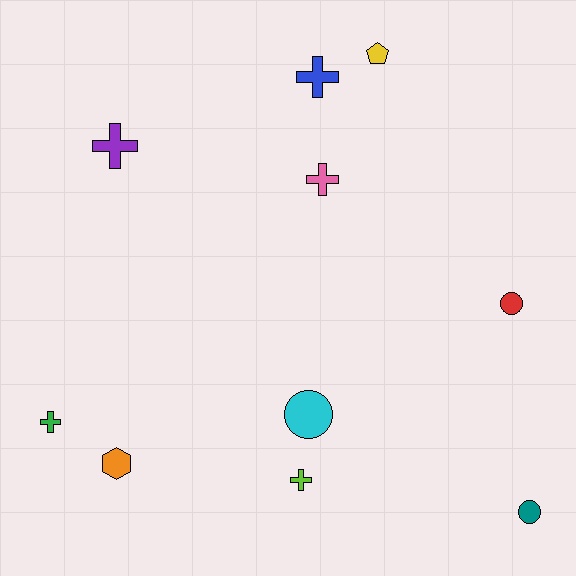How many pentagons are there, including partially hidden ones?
There is 1 pentagon.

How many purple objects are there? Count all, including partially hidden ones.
There is 1 purple object.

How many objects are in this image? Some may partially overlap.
There are 10 objects.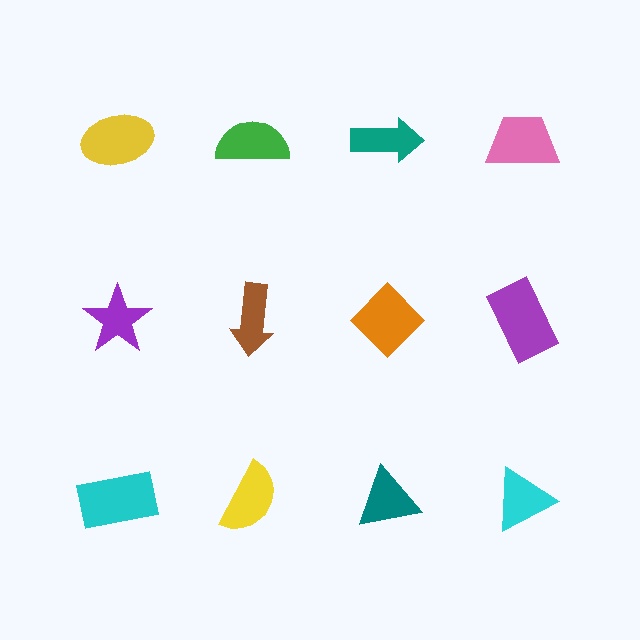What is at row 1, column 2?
A green semicircle.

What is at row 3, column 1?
A cyan rectangle.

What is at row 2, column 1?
A purple star.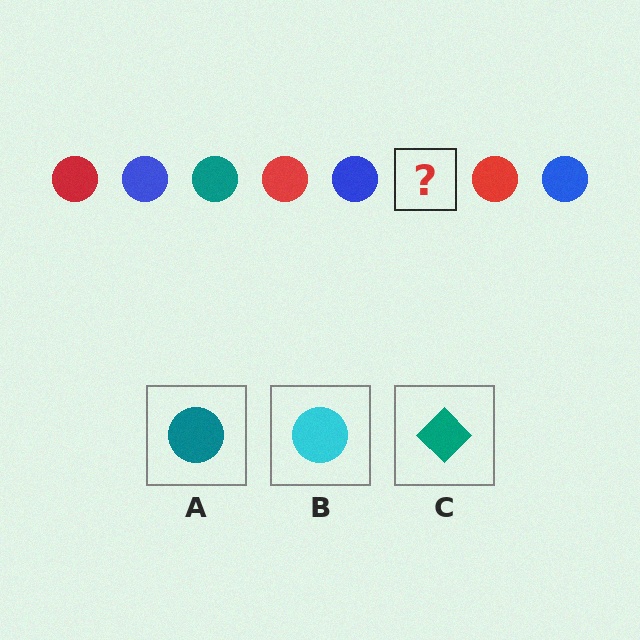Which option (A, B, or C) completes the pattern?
A.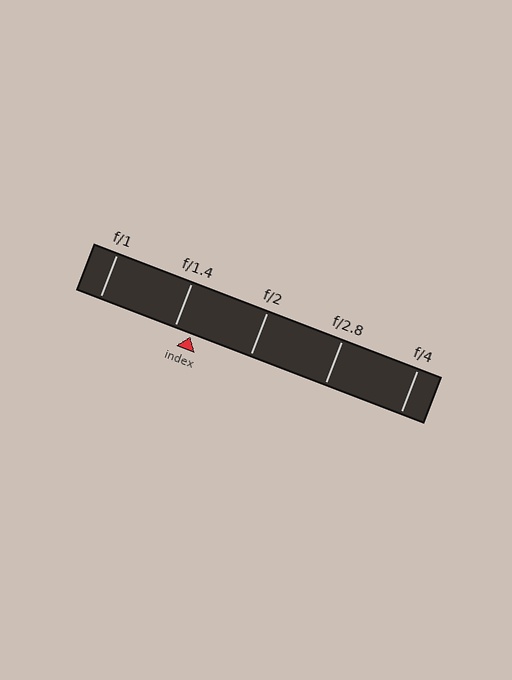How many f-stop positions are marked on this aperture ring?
There are 5 f-stop positions marked.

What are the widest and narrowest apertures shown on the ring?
The widest aperture shown is f/1 and the narrowest is f/4.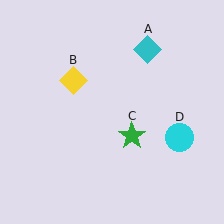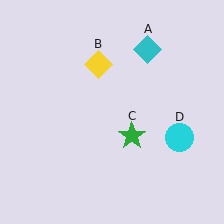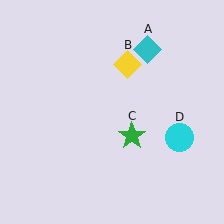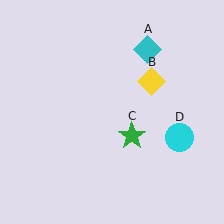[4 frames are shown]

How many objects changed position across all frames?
1 object changed position: yellow diamond (object B).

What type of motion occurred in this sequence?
The yellow diamond (object B) rotated clockwise around the center of the scene.